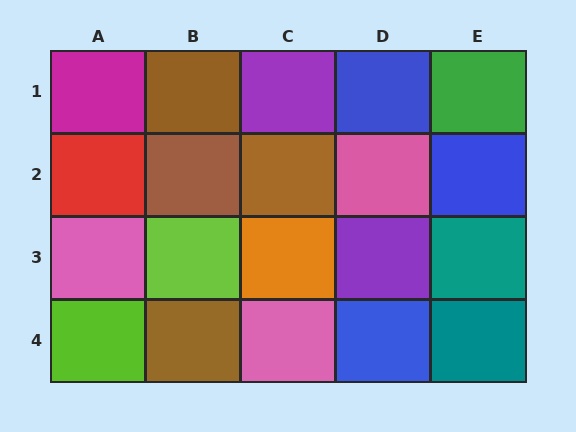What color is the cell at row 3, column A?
Pink.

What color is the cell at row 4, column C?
Pink.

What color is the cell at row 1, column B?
Brown.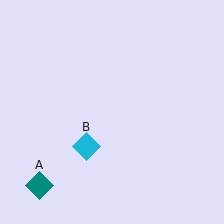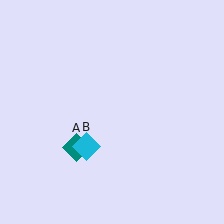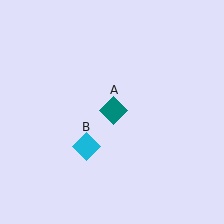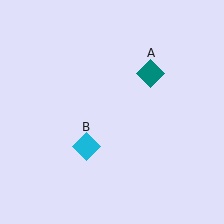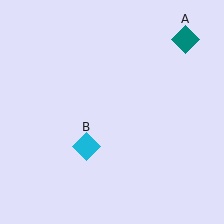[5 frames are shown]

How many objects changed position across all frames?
1 object changed position: teal diamond (object A).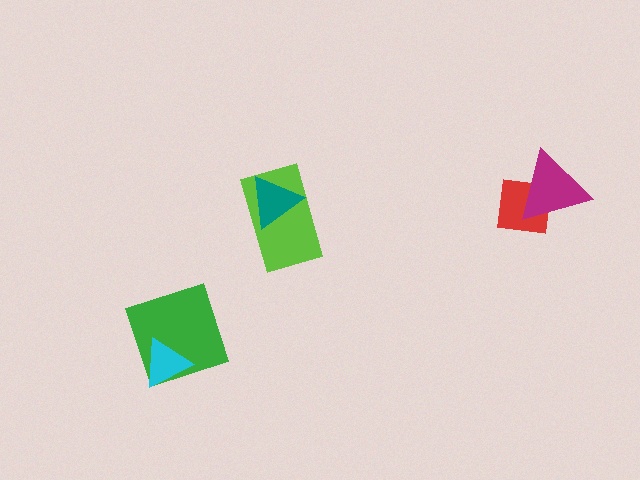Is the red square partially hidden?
Yes, it is partially covered by another shape.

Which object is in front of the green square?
The cyan triangle is in front of the green square.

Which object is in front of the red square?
The magenta triangle is in front of the red square.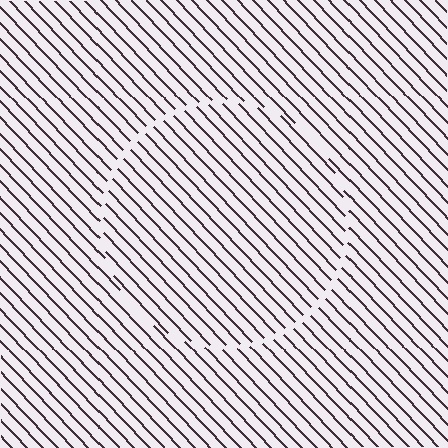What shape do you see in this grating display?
An illusory circle. The interior of the shape contains the same grating, shifted by half a period — the contour is defined by the phase discontinuity where line-ends from the inner and outer gratings abut.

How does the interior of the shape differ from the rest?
The interior of the shape contains the same grating, shifted by half a period — the contour is defined by the phase discontinuity where line-ends from the inner and outer gratings abut.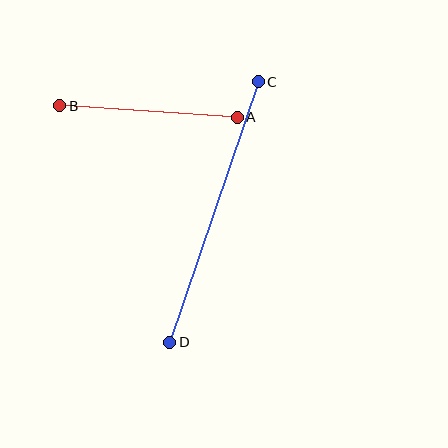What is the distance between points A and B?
The distance is approximately 178 pixels.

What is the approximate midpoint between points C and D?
The midpoint is at approximately (214, 212) pixels.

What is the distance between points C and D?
The distance is approximately 275 pixels.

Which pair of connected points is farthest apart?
Points C and D are farthest apart.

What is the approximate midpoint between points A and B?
The midpoint is at approximately (149, 111) pixels.